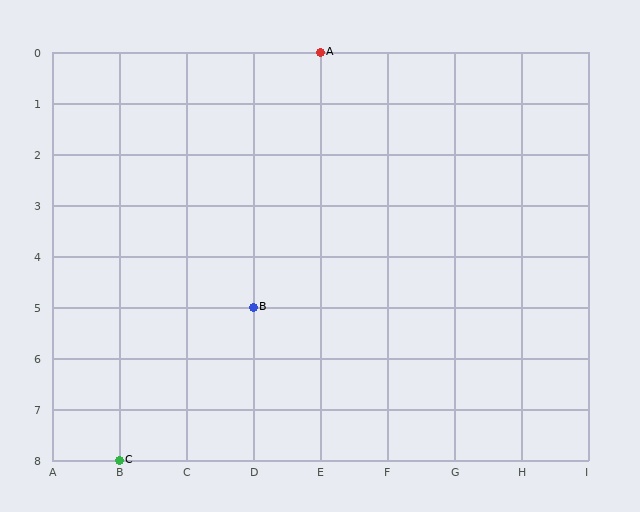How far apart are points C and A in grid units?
Points C and A are 3 columns and 8 rows apart (about 8.5 grid units diagonally).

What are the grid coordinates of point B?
Point B is at grid coordinates (D, 5).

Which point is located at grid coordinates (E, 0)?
Point A is at (E, 0).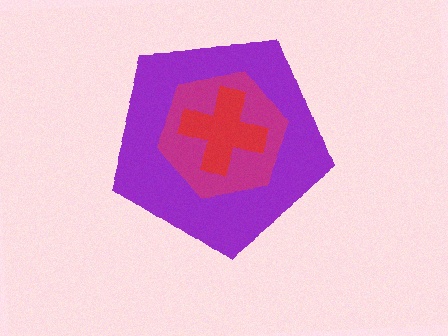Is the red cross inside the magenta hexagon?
Yes.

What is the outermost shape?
The purple pentagon.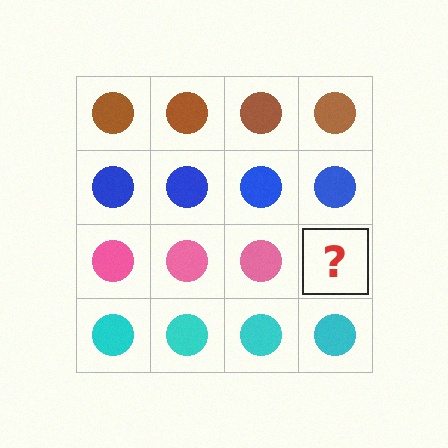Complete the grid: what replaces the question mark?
The question mark should be replaced with a pink circle.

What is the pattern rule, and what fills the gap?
The rule is that each row has a consistent color. The gap should be filled with a pink circle.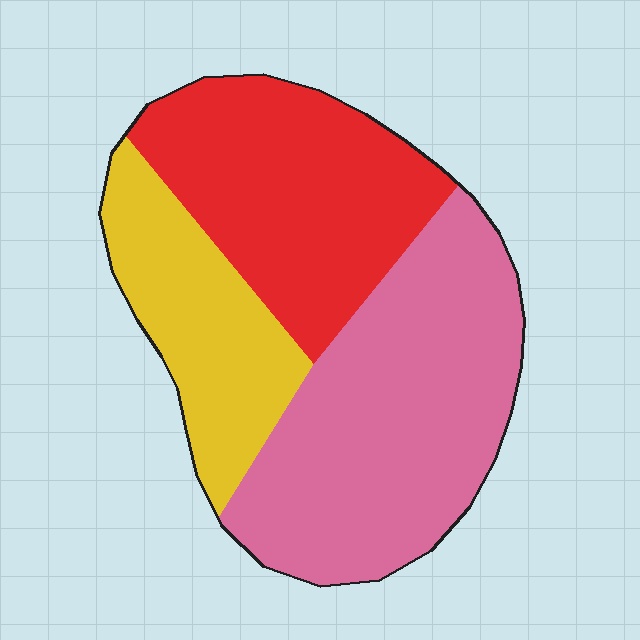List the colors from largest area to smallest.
From largest to smallest: pink, red, yellow.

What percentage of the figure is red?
Red covers about 35% of the figure.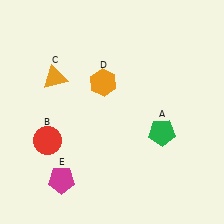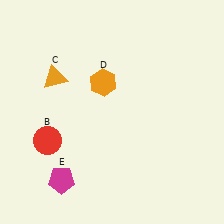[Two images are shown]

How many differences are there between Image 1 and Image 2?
There is 1 difference between the two images.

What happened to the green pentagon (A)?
The green pentagon (A) was removed in Image 2. It was in the bottom-right area of Image 1.